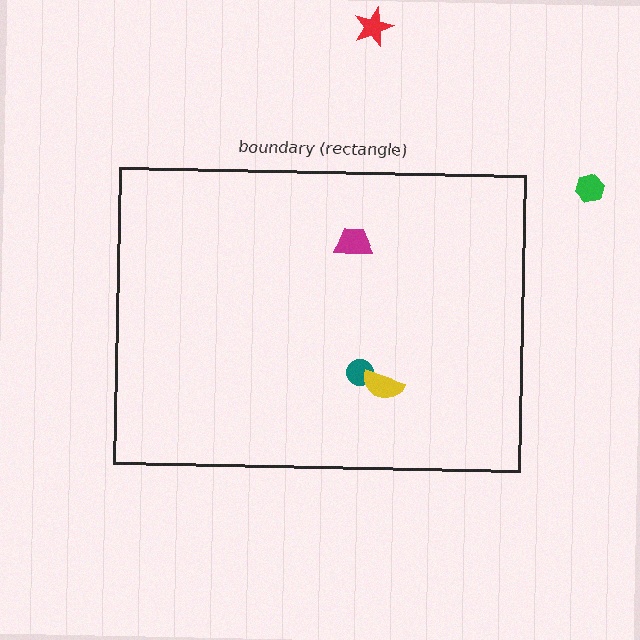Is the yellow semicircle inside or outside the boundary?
Inside.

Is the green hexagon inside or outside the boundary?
Outside.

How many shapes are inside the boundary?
3 inside, 2 outside.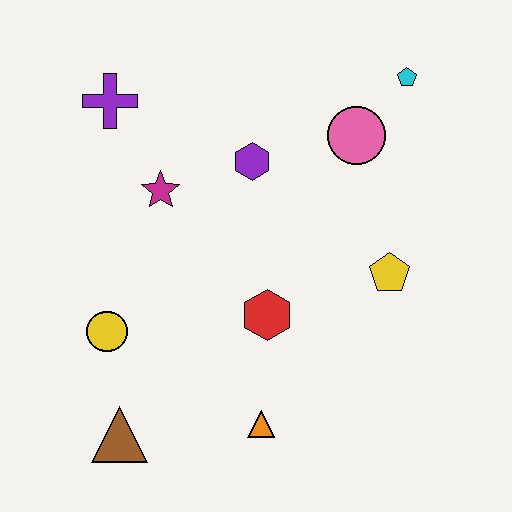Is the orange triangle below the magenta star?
Yes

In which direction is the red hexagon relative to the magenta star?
The red hexagon is below the magenta star.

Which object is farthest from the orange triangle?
The cyan pentagon is farthest from the orange triangle.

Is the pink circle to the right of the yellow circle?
Yes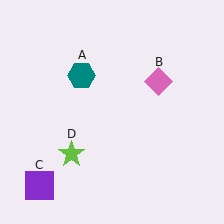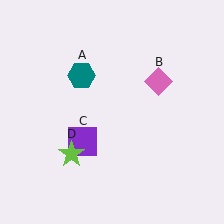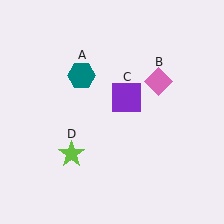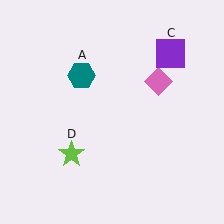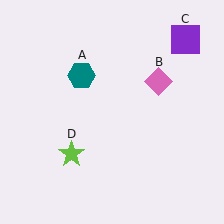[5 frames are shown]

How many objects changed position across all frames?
1 object changed position: purple square (object C).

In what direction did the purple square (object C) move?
The purple square (object C) moved up and to the right.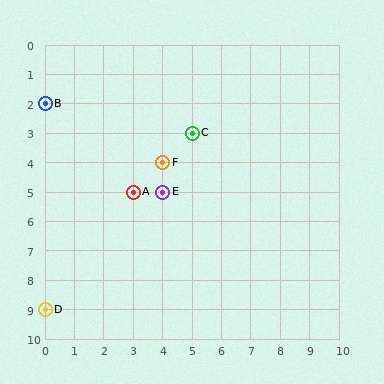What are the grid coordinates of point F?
Point F is at grid coordinates (4, 4).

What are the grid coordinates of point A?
Point A is at grid coordinates (3, 5).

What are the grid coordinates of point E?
Point E is at grid coordinates (4, 5).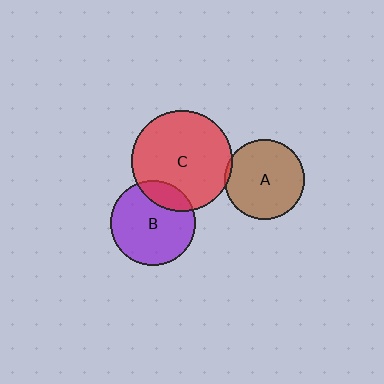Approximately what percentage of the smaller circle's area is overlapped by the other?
Approximately 5%.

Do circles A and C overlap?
Yes.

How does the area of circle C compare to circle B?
Approximately 1.4 times.